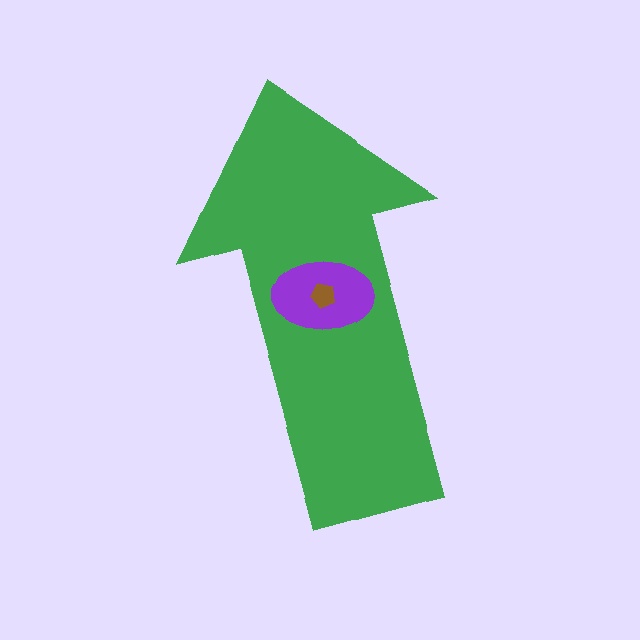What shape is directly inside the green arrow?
The purple ellipse.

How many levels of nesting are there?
3.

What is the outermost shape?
The green arrow.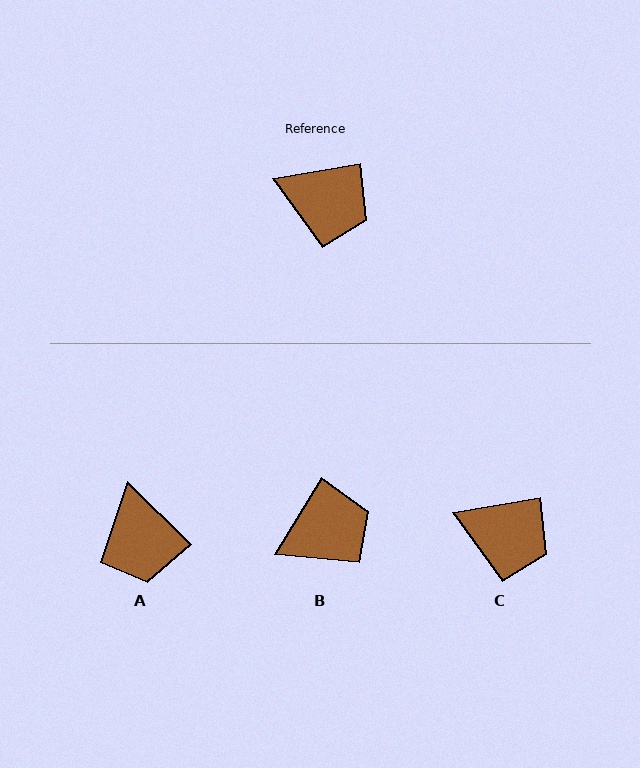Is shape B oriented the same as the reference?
No, it is off by about 49 degrees.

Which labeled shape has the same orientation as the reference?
C.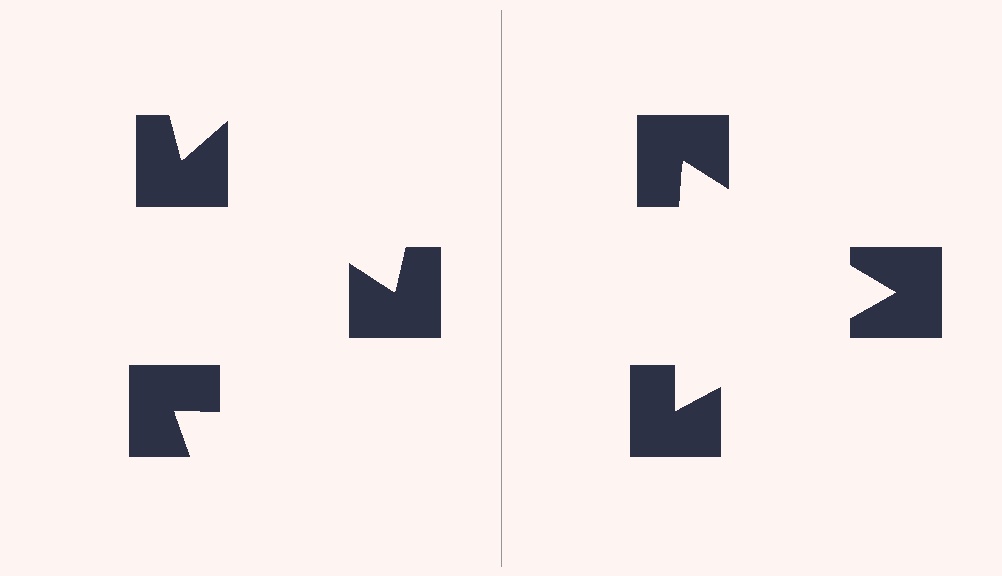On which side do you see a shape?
An illusory triangle appears on the right side. On the left side the wedge cuts are rotated, so no coherent shape forms.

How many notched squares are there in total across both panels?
6 — 3 on each side.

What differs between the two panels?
The notched squares are positioned identically on both sides; only the wedge orientations differ. On the right they align to a triangle; on the left they are misaligned.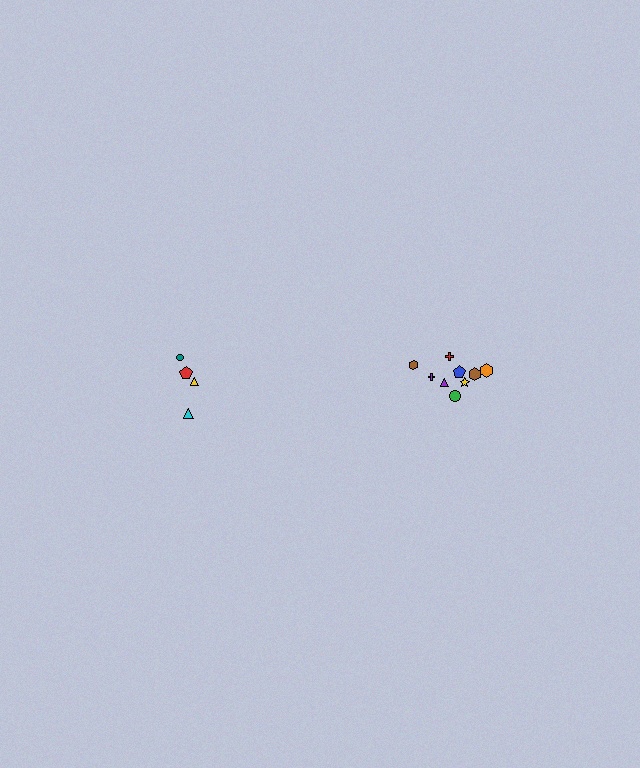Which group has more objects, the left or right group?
The right group.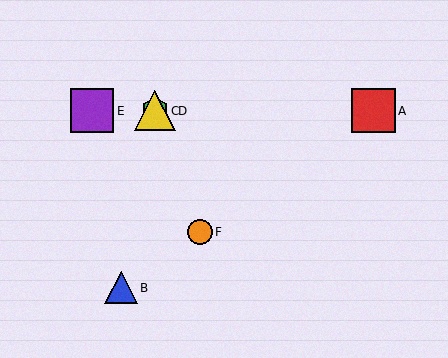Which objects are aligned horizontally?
Objects A, C, D, E are aligned horizontally.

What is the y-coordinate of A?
Object A is at y≈111.